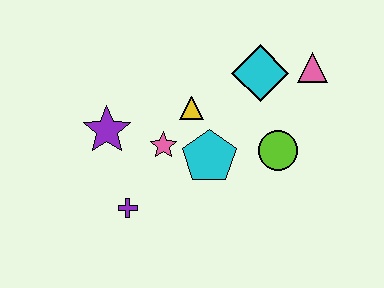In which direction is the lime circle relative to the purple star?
The lime circle is to the right of the purple star.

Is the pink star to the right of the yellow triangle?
No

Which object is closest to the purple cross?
The pink star is closest to the purple cross.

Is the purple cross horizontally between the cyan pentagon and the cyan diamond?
No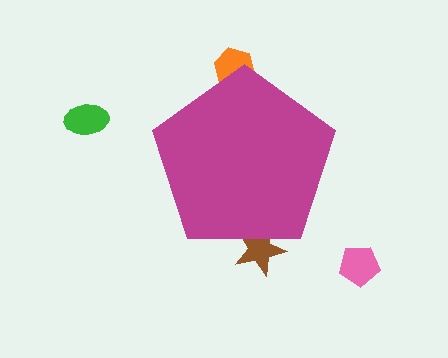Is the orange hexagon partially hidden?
Yes, the orange hexagon is partially hidden behind the magenta pentagon.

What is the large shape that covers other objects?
A magenta pentagon.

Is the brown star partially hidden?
Yes, the brown star is partially hidden behind the magenta pentagon.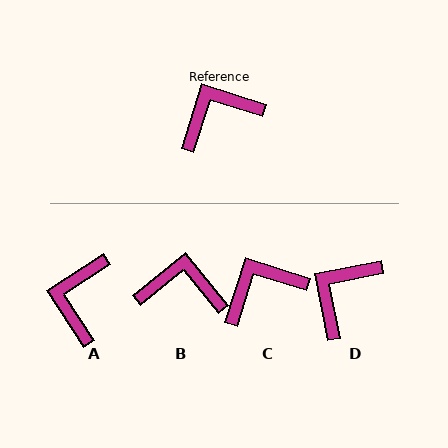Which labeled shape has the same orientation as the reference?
C.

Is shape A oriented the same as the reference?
No, it is off by about 50 degrees.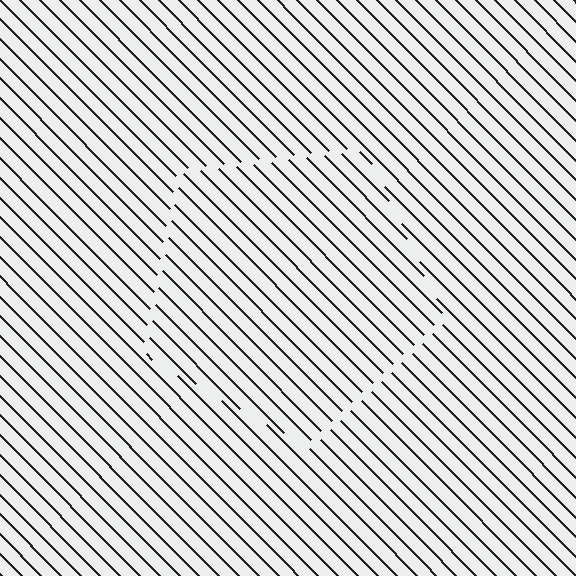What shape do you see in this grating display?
An illusory pentagon. The interior of the shape contains the same grating, shifted by half a period — the contour is defined by the phase discontinuity where line-ends from the inner and outer gratings abut.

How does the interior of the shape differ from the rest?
The interior of the shape contains the same grating, shifted by half a period — the contour is defined by the phase discontinuity where line-ends from the inner and outer gratings abut.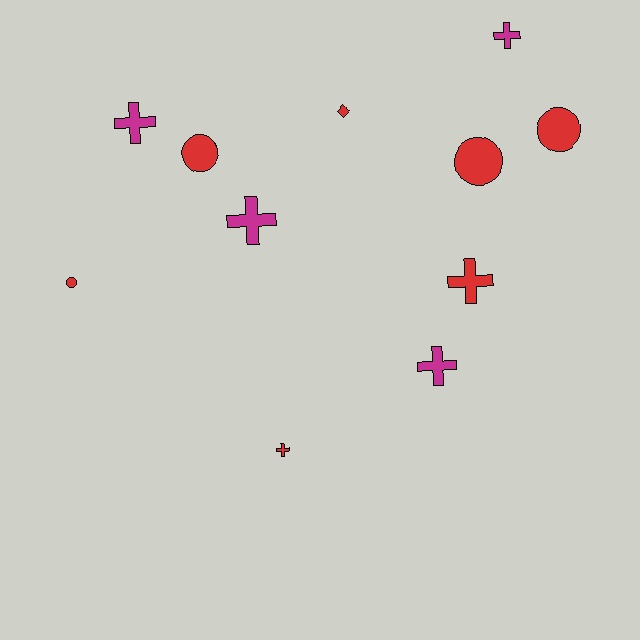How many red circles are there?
There are 4 red circles.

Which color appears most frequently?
Red, with 7 objects.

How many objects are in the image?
There are 11 objects.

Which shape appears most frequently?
Cross, with 6 objects.